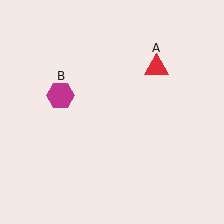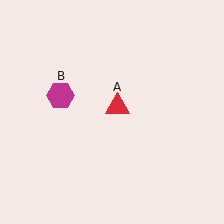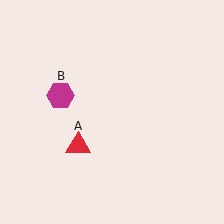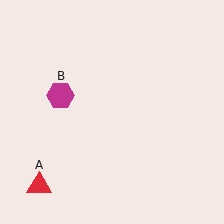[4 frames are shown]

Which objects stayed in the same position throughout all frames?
Magenta hexagon (object B) remained stationary.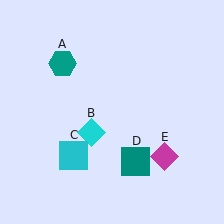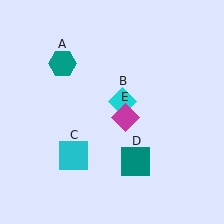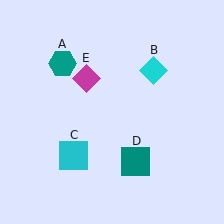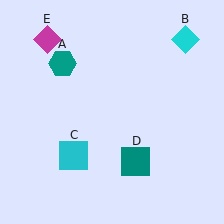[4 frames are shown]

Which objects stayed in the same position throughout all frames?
Teal hexagon (object A) and cyan square (object C) and teal square (object D) remained stationary.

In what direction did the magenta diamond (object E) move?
The magenta diamond (object E) moved up and to the left.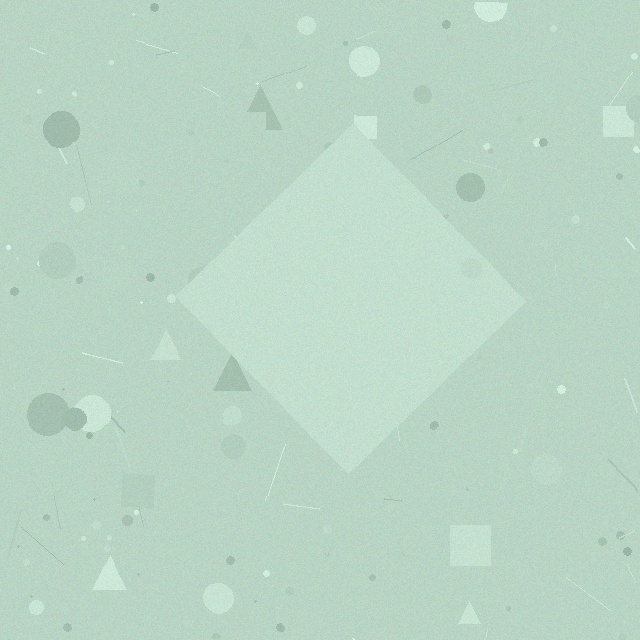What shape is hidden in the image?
A diamond is hidden in the image.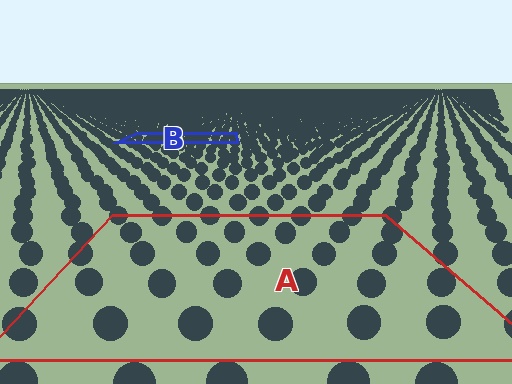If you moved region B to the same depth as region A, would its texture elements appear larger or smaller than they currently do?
They would appear larger. At a closer depth, the same texture elements are projected at a bigger on-screen size.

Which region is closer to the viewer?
Region A is closer. The texture elements there are larger and more spread out.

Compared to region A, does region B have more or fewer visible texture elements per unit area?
Region B has more texture elements per unit area — they are packed more densely because it is farther away.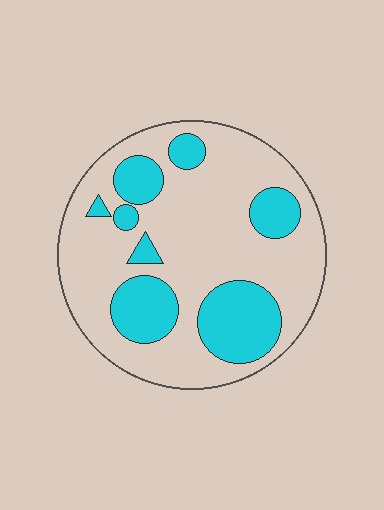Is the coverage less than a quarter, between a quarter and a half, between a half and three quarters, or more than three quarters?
Between a quarter and a half.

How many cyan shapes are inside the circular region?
8.